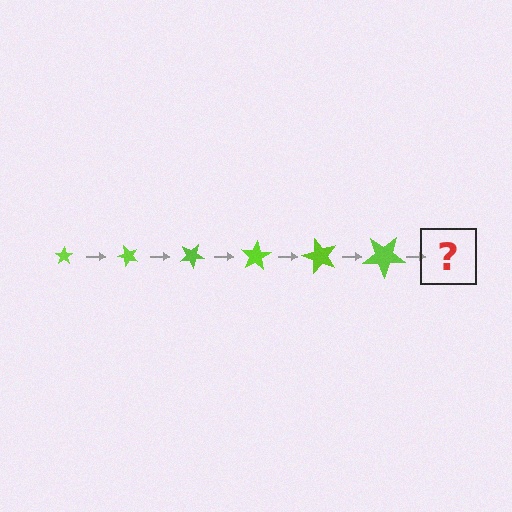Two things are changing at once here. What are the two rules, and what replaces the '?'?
The two rules are that the star grows larger each step and it rotates 50 degrees each step. The '?' should be a star, larger than the previous one and rotated 300 degrees from the start.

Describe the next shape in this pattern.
It should be a star, larger than the previous one and rotated 300 degrees from the start.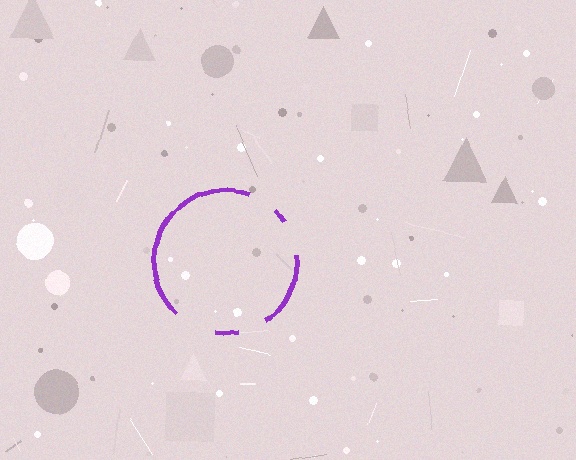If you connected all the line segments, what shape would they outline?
They would outline a circle.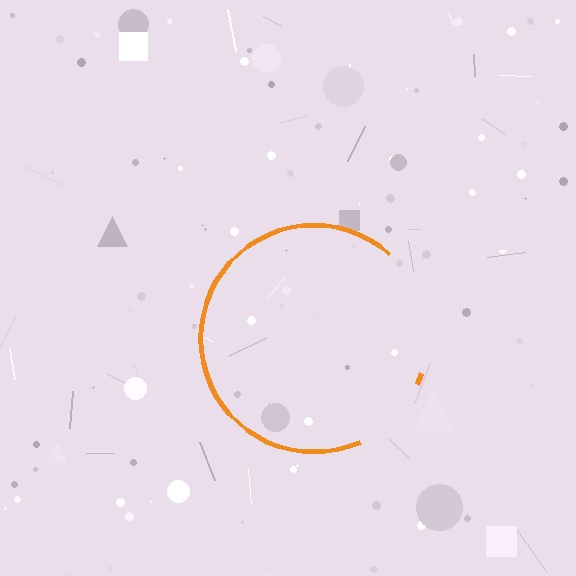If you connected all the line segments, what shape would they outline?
They would outline a circle.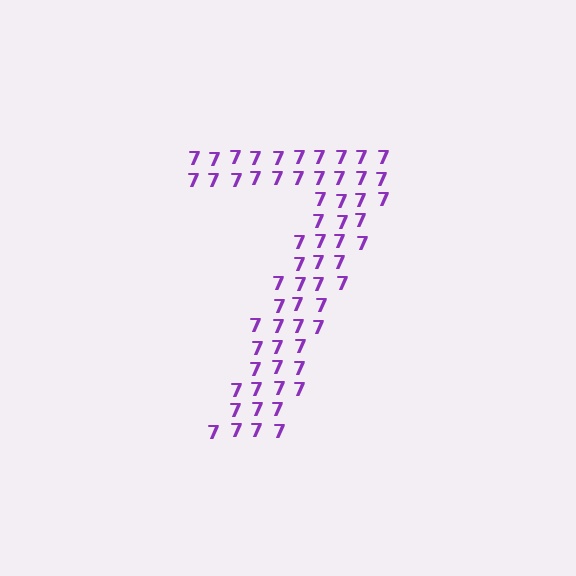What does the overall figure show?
The overall figure shows the digit 7.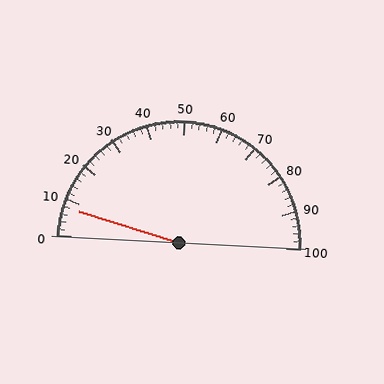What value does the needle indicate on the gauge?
The needle indicates approximately 8.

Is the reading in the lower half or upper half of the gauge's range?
The reading is in the lower half of the range (0 to 100).